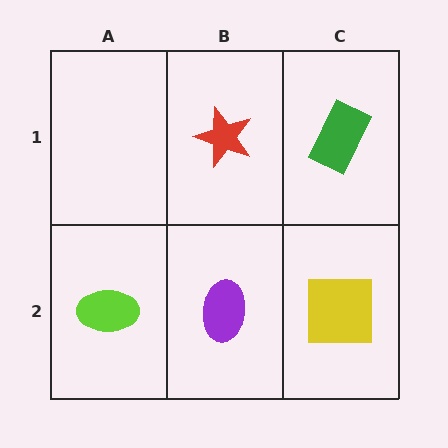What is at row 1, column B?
A red star.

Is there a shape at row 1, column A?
No, that cell is empty.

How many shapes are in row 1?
2 shapes.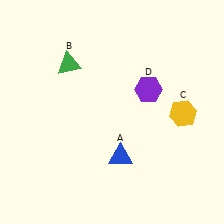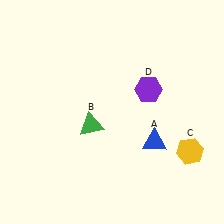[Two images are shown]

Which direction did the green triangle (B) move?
The green triangle (B) moved down.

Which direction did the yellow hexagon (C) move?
The yellow hexagon (C) moved down.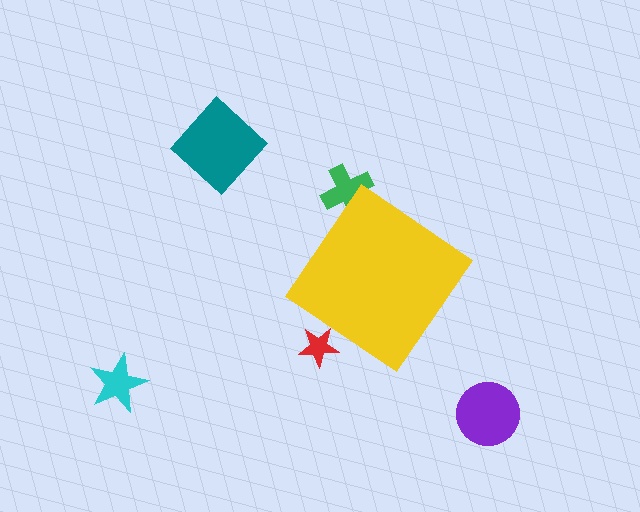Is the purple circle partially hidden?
No, the purple circle is fully visible.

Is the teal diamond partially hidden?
No, the teal diamond is fully visible.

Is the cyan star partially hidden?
No, the cyan star is fully visible.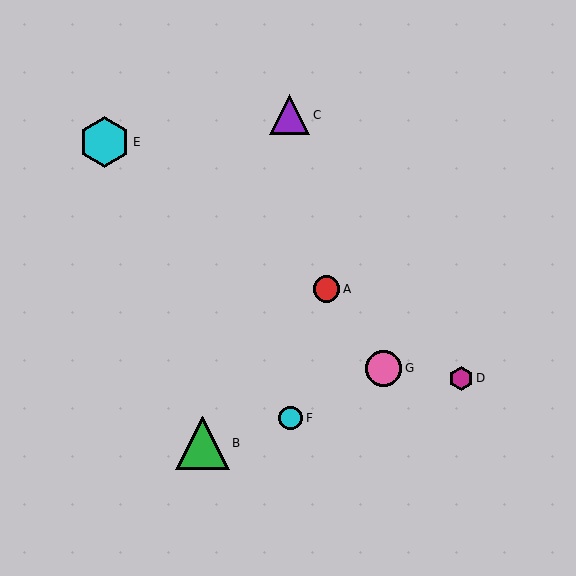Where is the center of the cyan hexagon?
The center of the cyan hexagon is at (104, 142).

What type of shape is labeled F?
Shape F is a cyan circle.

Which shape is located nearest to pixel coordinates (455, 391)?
The magenta hexagon (labeled D) at (461, 378) is nearest to that location.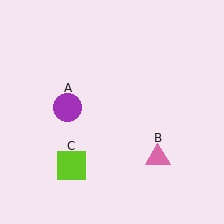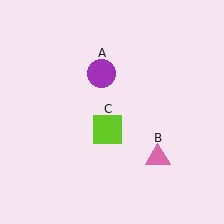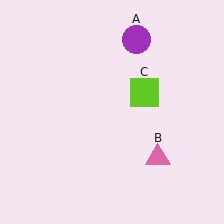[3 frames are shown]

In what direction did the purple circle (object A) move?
The purple circle (object A) moved up and to the right.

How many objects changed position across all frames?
2 objects changed position: purple circle (object A), lime square (object C).